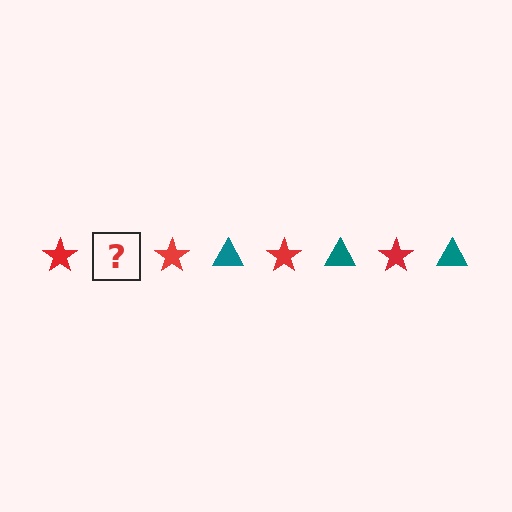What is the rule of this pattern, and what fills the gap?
The rule is that the pattern alternates between red star and teal triangle. The gap should be filled with a teal triangle.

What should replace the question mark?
The question mark should be replaced with a teal triangle.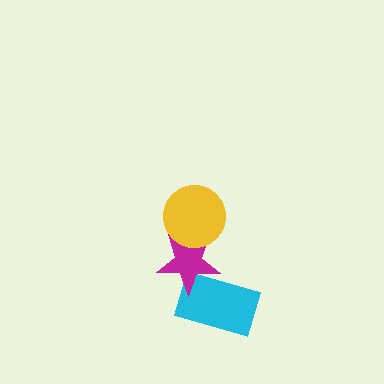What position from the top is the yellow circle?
The yellow circle is 1st from the top.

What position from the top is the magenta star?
The magenta star is 2nd from the top.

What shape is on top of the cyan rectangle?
The magenta star is on top of the cyan rectangle.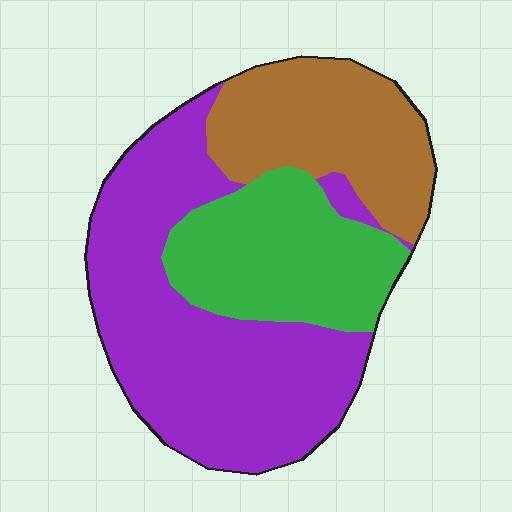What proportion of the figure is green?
Green takes up between a quarter and a half of the figure.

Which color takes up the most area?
Purple, at roughly 50%.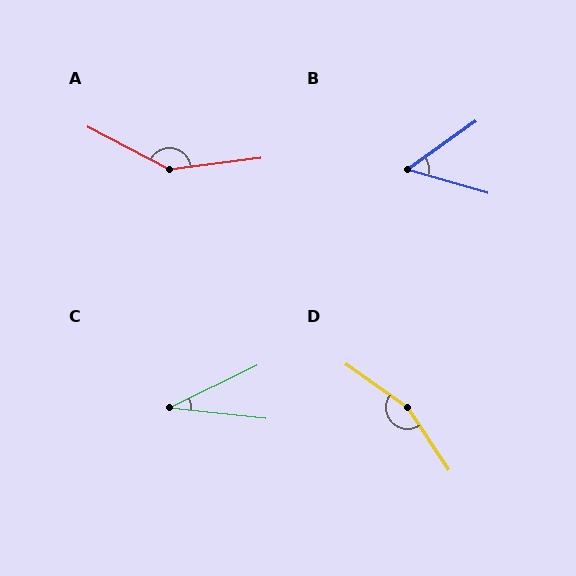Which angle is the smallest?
C, at approximately 32 degrees.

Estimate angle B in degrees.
Approximately 51 degrees.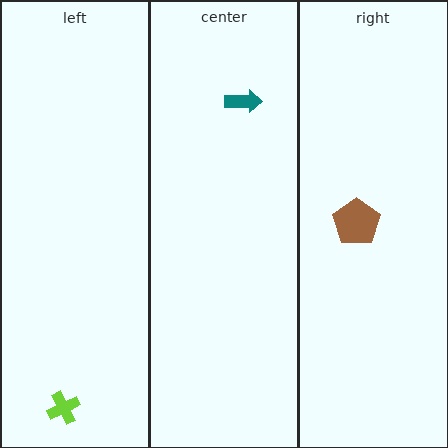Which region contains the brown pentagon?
The right region.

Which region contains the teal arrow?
The center region.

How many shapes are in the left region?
1.